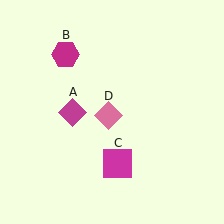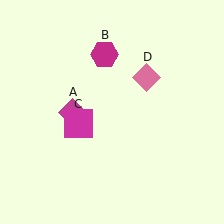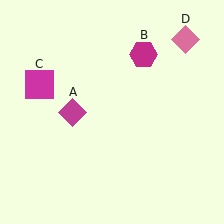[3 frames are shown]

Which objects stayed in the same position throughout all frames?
Magenta diamond (object A) remained stationary.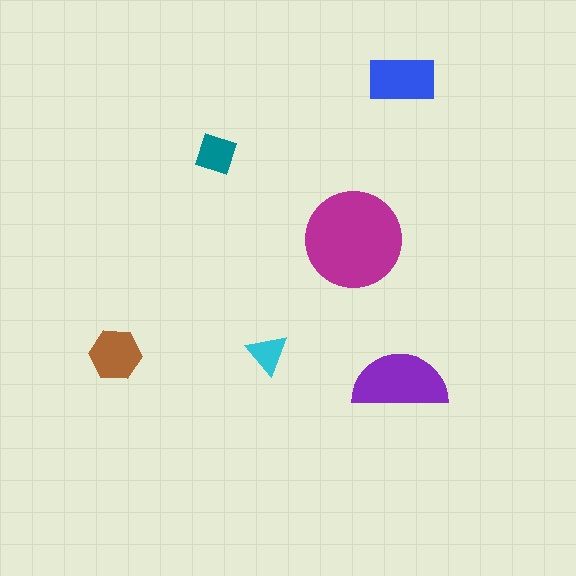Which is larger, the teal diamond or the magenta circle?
The magenta circle.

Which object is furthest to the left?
The brown hexagon is leftmost.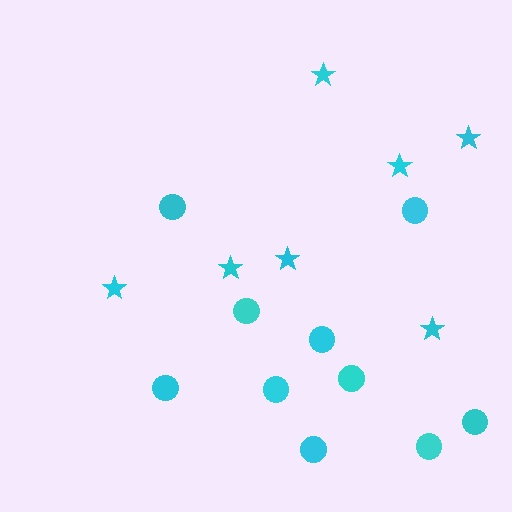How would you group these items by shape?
There are 2 groups: one group of circles (10) and one group of stars (7).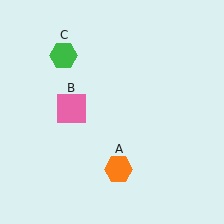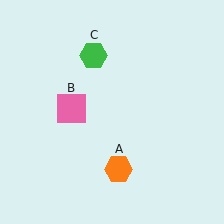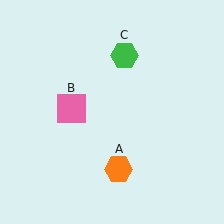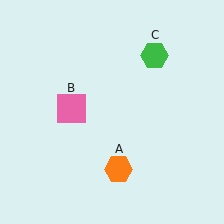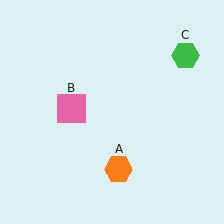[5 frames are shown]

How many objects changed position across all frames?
1 object changed position: green hexagon (object C).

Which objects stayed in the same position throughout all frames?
Orange hexagon (object A) and pink square (object B) remained stationary.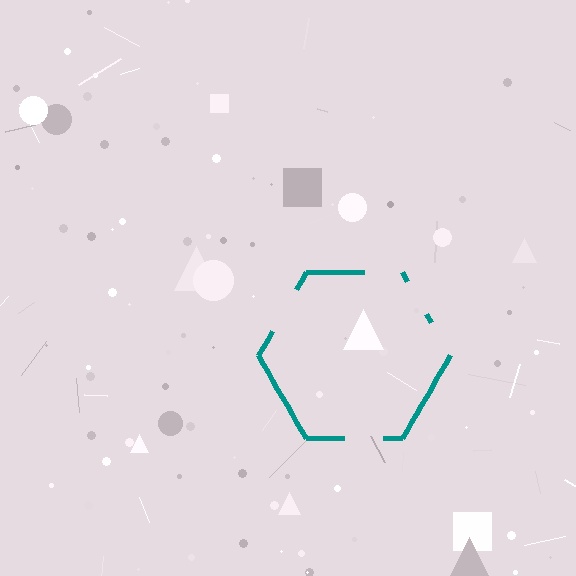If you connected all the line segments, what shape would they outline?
They would outline a hexagon.